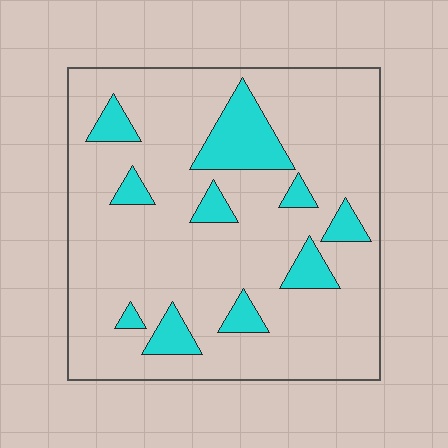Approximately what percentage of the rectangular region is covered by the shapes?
Approximately 15%.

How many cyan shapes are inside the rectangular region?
10.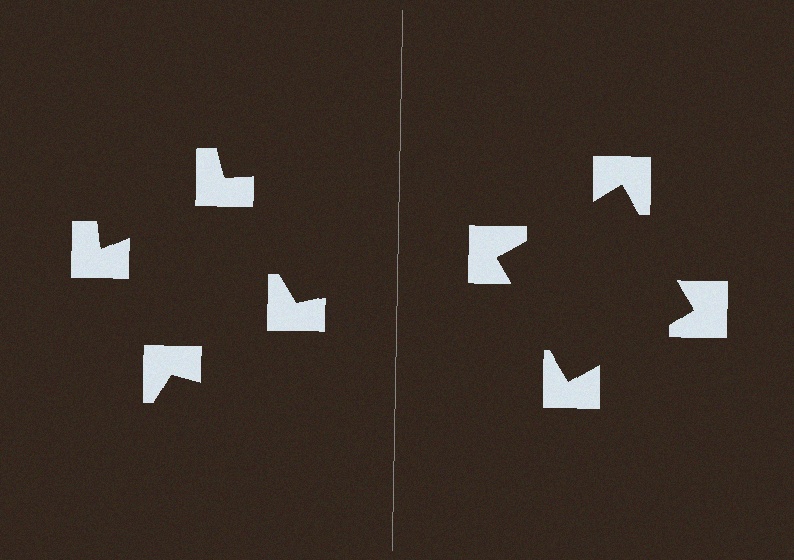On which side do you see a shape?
An illusory square appears on the right side. On the left side the wedge cuts are rotated, so no coherent shape forms.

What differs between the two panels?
The notched squares are positioned identically on both sides; only the wedge orientations differ. On the right they align to a square; on the left they are misaligned.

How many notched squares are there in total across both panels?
8 — 4 on each side.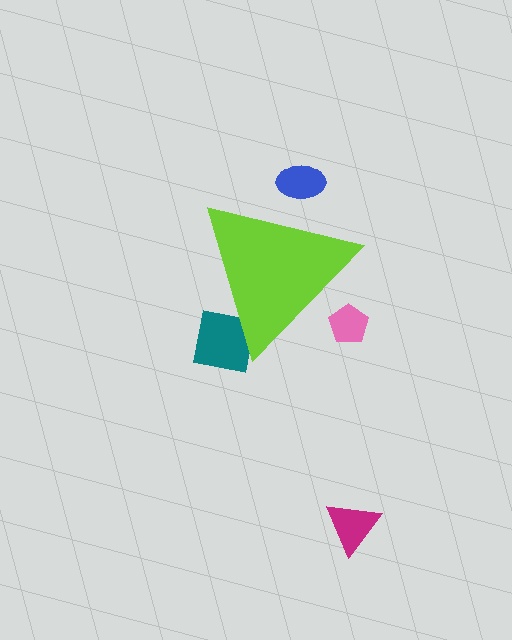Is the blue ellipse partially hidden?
Yes, the blue ellipse is partially hidden behind the lime triangle.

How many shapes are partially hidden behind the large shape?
3 shapes are partially hidden.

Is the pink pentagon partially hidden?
Yes, the pink pentagon is partially hidden behind the lime triangle.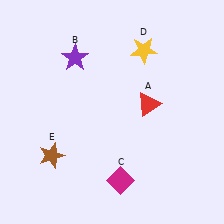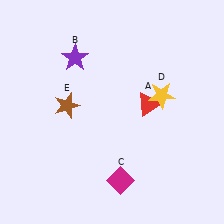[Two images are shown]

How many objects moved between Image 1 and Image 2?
2 objects moved between the two images.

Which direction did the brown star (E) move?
The brown star (E) moved up.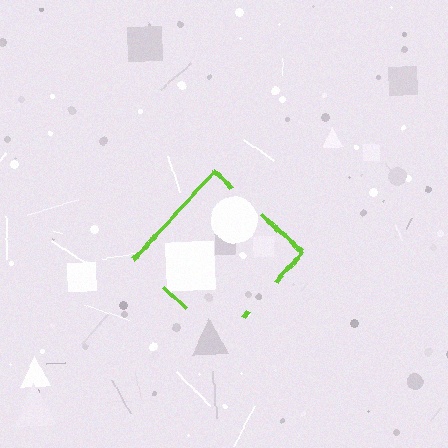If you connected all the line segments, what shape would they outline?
They would outline a diamond.